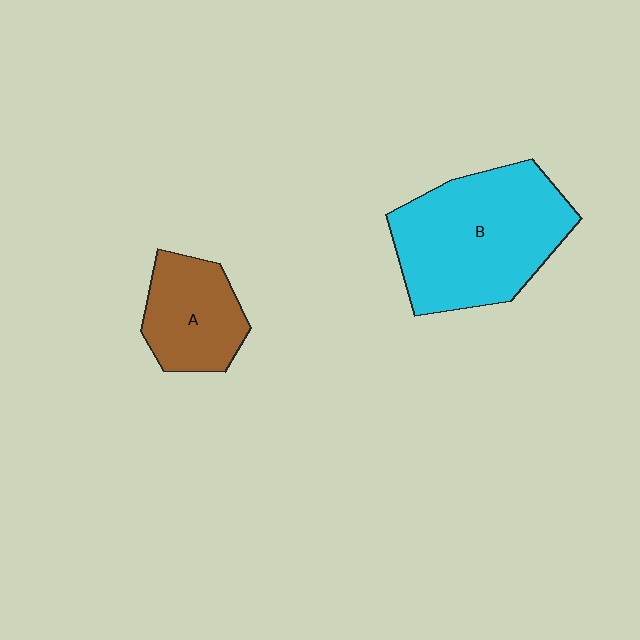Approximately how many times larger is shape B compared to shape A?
Approximately 2.0 times.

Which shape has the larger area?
Shape B (cyan).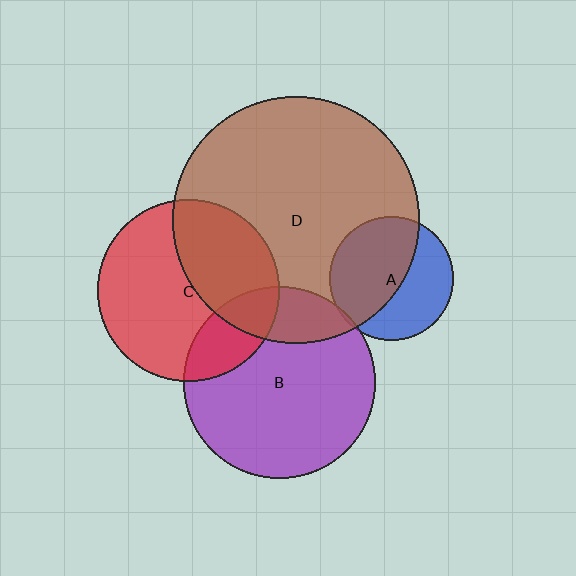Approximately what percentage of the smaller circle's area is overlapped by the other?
Approximately 40%.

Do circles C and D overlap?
Yes.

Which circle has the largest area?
Circle D (brown).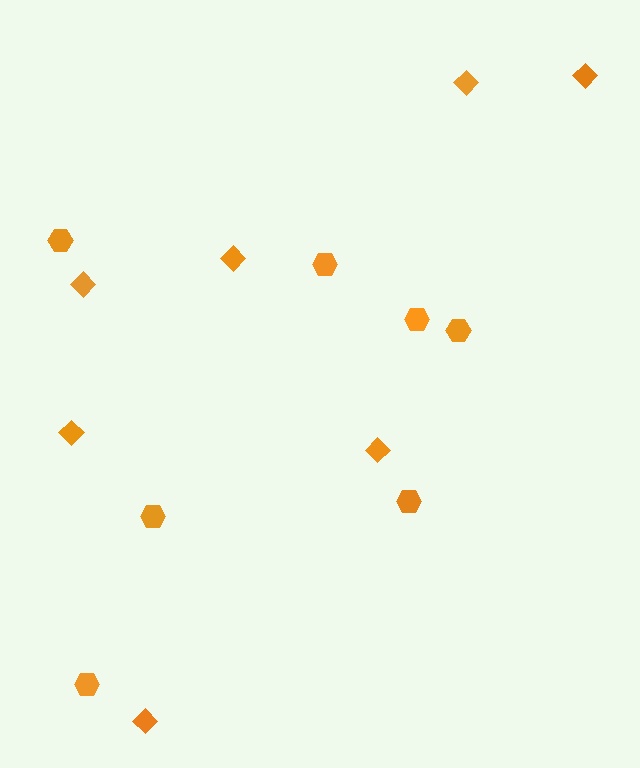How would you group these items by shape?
There are 2 groups: one group of diamonds (7) and one group of hexagons (7).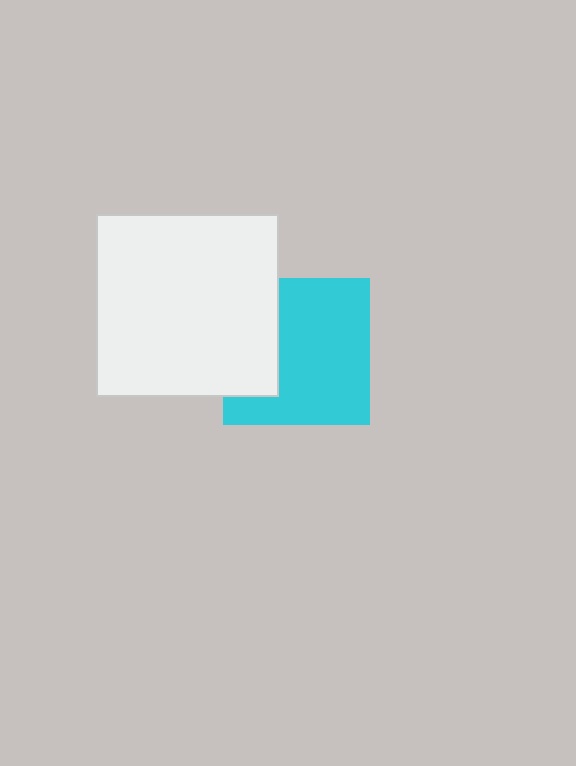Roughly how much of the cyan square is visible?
Most of it is visible (roughly 69%).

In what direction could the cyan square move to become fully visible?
The cyan square could move right. That would shift it out from behind the white square entirely.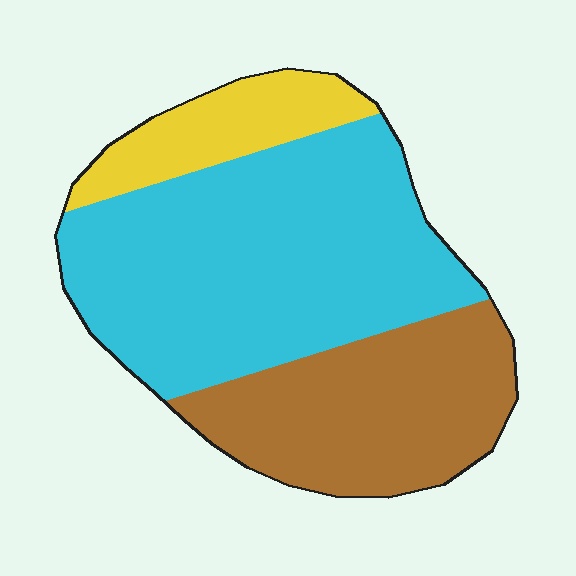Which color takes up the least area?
Yellow, at roughly 15%.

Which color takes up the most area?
Cyan, at roughly 55%.